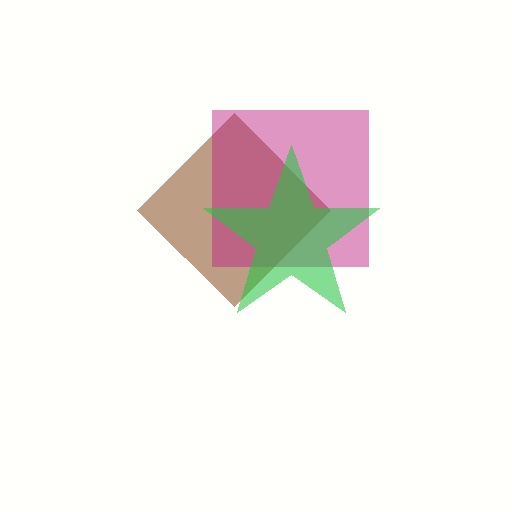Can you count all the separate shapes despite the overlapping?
Yes, there are 3 separate shapes.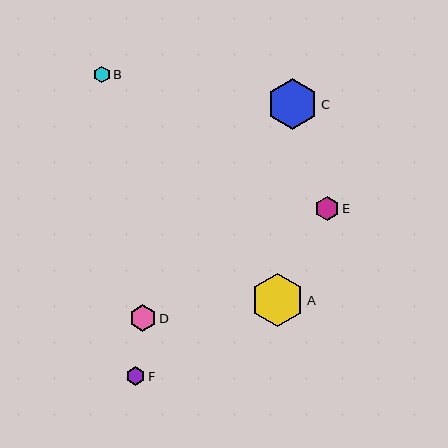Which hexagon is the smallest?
Hexagon B is the smallest with a size of approximately 17 pixels.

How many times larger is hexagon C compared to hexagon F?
Hexagon C is approximately 2.6 times the size of hexagon F.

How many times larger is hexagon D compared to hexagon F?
Hexagon D is approximately 1.4 times the size of hexagon F.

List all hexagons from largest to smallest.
From largest to smallest: A, C, D, E, F, B.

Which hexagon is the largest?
Hexagon A is the largest with a size of approximately 53 pixels.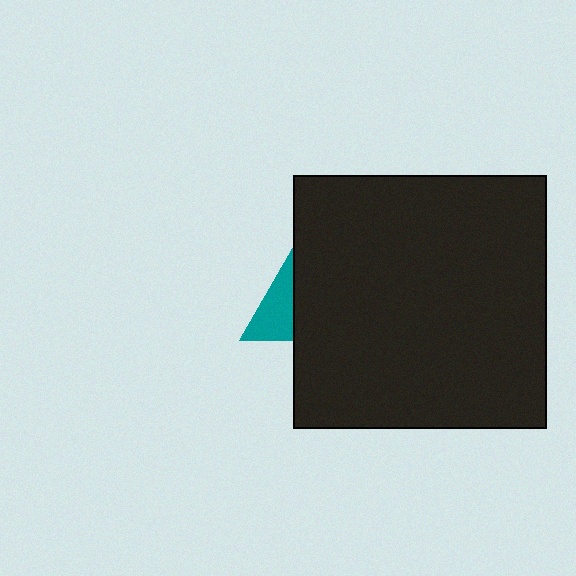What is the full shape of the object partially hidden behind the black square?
The partially hidden object is a teal triangle.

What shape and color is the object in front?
The object in front is a black square.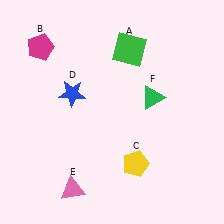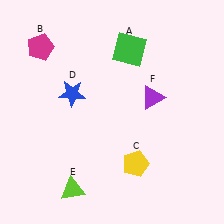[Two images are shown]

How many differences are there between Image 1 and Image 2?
There are 2 differences between the two images.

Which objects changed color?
E changed from pink to lime. F changed from green to purple.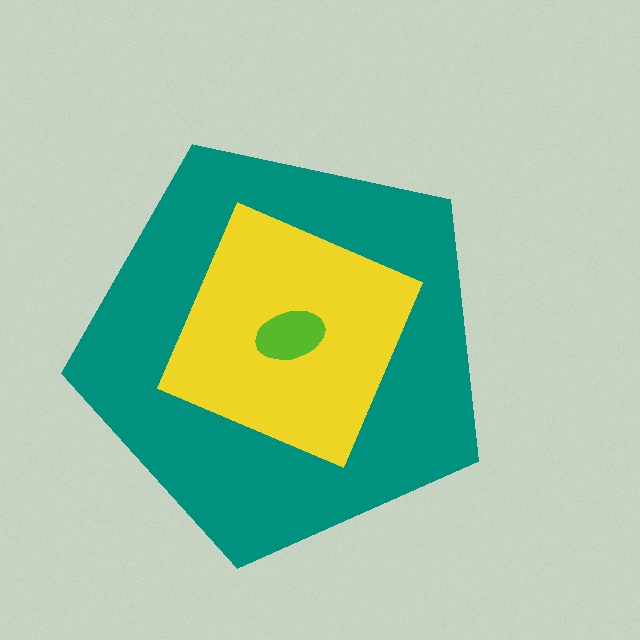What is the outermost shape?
The teal pentagon.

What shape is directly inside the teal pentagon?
The yellow diamond.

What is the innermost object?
The lime ellipse.